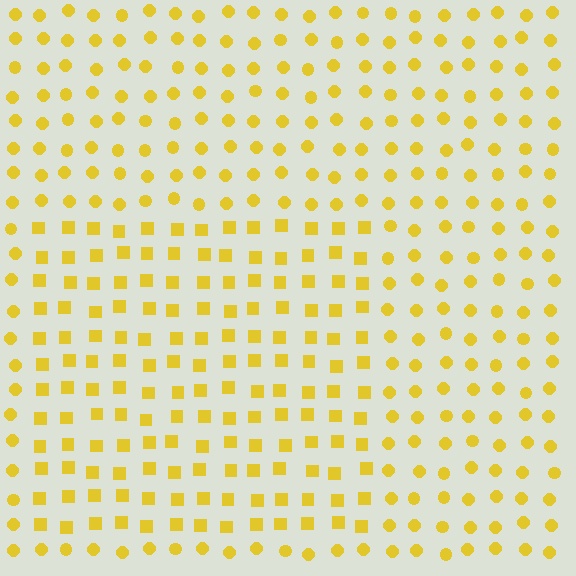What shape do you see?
I see a rectangle.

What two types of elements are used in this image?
The image uses squares inside the rectangle region and circles outside it.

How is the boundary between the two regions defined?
The boundary is defined by a change in element shape: squares inside vs. circles outside. All elements share the same color and spacing.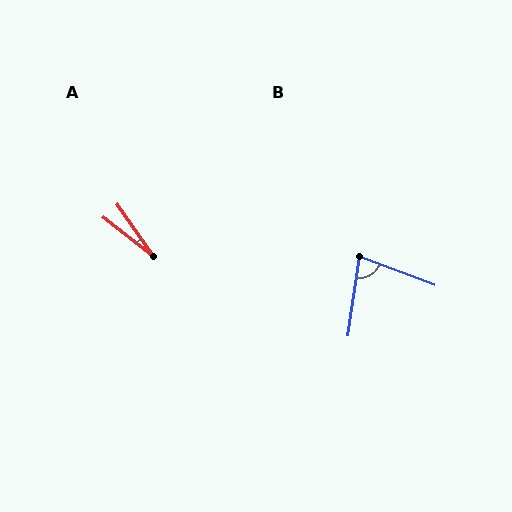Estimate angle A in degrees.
Approximately 17 degrees.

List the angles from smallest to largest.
A (17°), B (77°).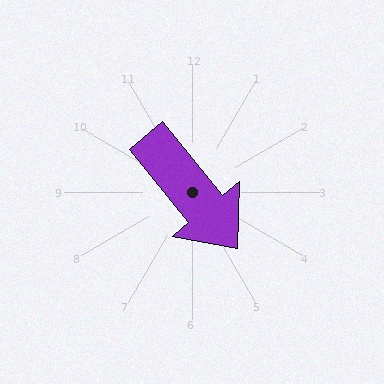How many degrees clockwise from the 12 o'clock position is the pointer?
Approximately 141 degrees.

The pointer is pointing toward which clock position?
Roughly 5 o'clock.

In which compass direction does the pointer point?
Southeast.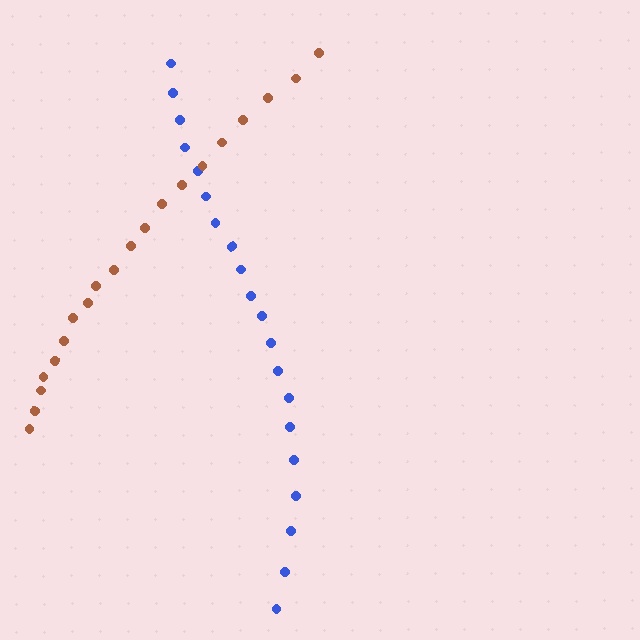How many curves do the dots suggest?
There are 2 distinct paths.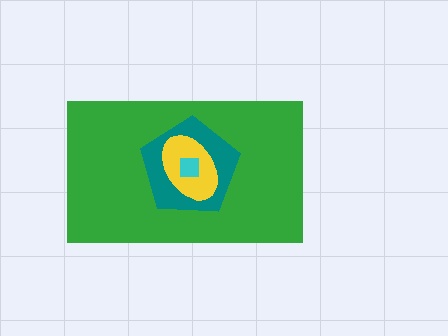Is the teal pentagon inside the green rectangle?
Yes.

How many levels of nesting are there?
4.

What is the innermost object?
The cyan square.